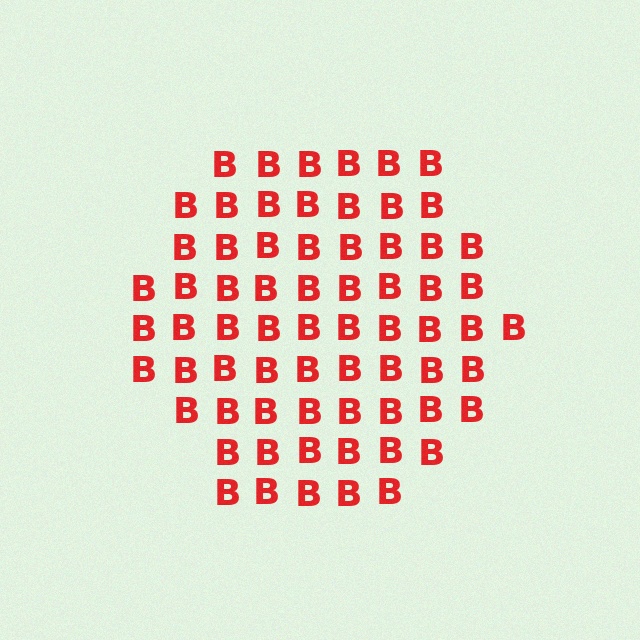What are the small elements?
The small elements are letter B's.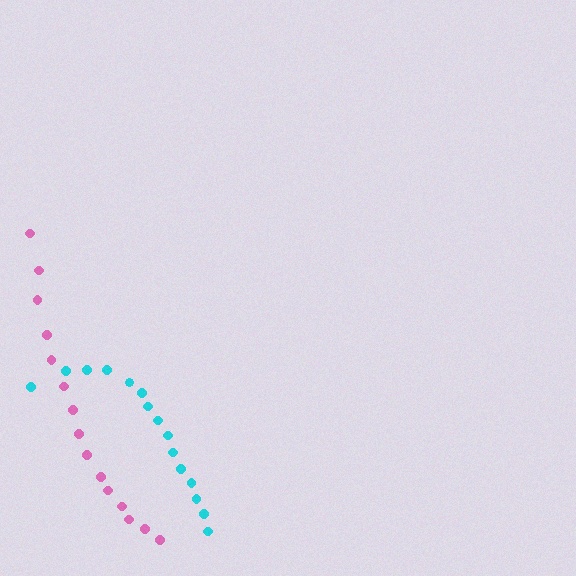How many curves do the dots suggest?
There are 2 distinct paths.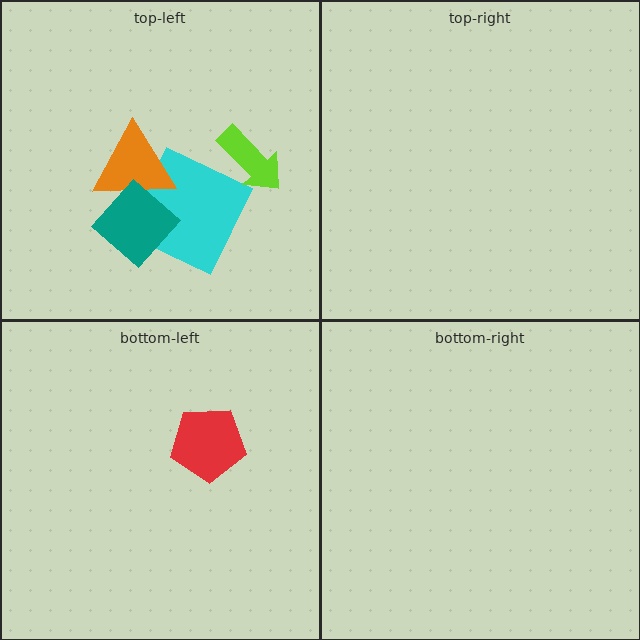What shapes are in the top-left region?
The cyan square, the lime arrow, the orange triangle, the teal diamond.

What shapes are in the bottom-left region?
The red pentagon.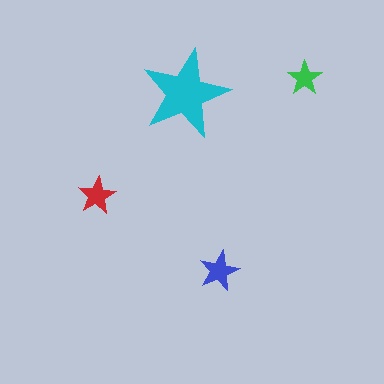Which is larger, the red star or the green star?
The red one.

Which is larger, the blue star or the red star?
The blue one.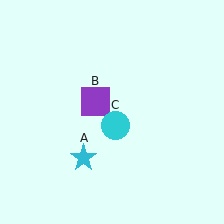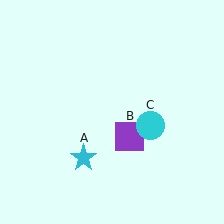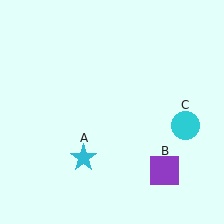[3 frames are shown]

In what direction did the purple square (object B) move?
The purple square (object B) moved down and to the right.